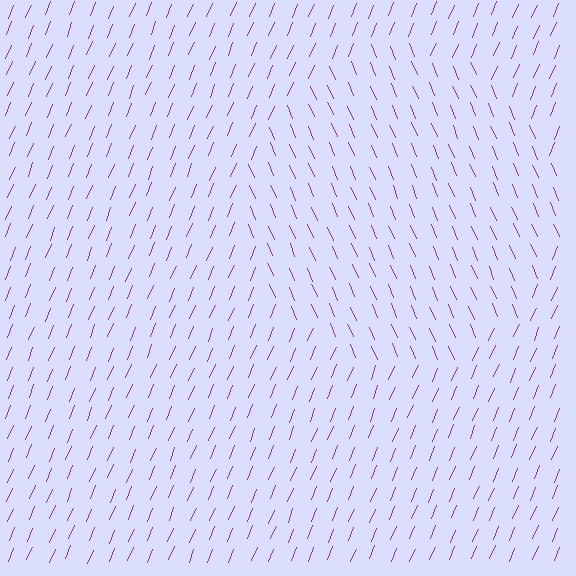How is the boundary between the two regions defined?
The boundary is defined purely by a change in line orientation (approximately 45 degrees difference). All lines are the same color and thickness.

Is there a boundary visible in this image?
Yes, there is a texture boundary formed by a change in line orientation.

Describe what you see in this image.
The image is filled with small purple line segments. A circle region in the image has lines oriented differently from the surrounding lines, creating a visible texture boundary.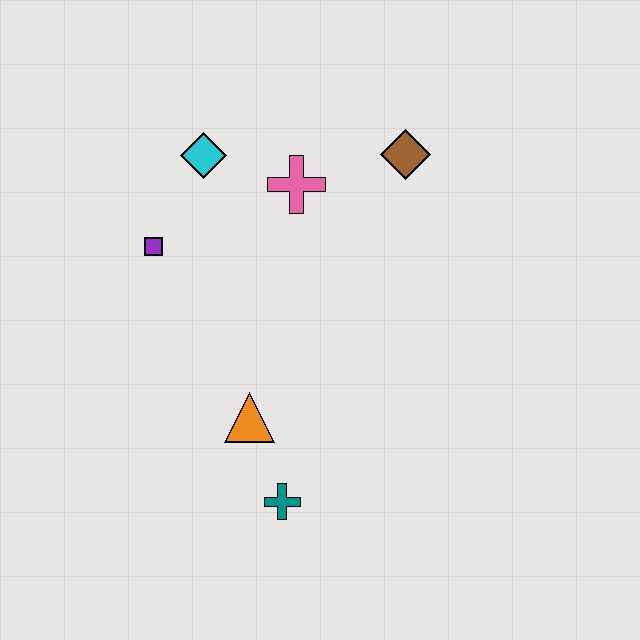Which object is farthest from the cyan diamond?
The teal cross is farthest from the cyan diamond.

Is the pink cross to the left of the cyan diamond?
No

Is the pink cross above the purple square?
Yes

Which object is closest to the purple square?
The cyan diamond is closest to the purple square.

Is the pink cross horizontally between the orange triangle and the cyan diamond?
No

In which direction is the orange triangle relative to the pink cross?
The orange triangle is below the pink cross.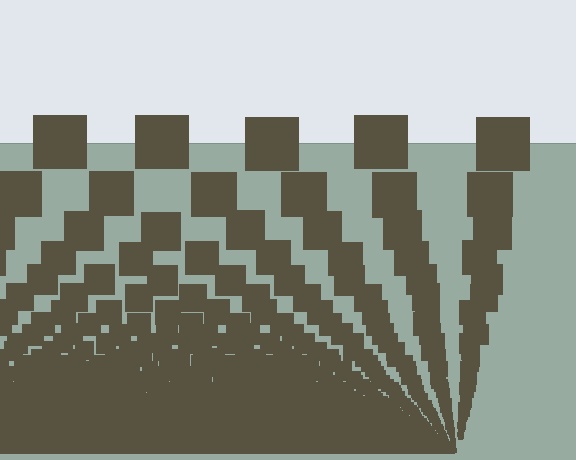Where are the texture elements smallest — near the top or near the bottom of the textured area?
Near the bottom.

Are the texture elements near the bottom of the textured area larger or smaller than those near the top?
Smaller. The gradient is inverted — elements near the bottom are smaller and denser.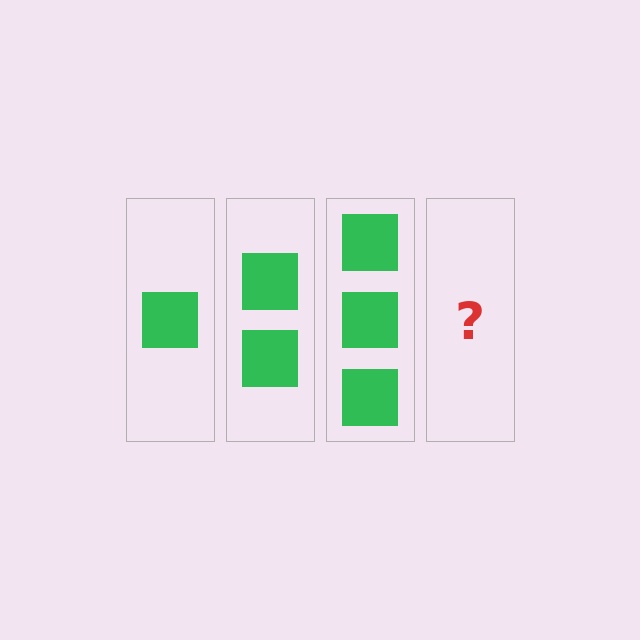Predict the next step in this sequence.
The next step is 4 squares.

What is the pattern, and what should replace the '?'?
The pattern is that each step adds one more square. The '?' should be 4 squares.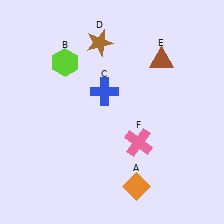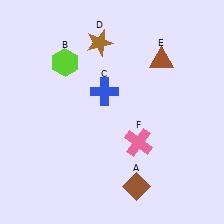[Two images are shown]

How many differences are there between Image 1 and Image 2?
There is 1 difference between the two images.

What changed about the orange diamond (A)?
In Image 1, A is orange. In Image 2, it changed to brown.